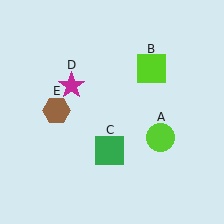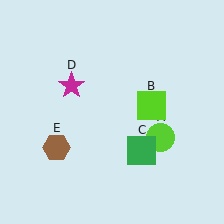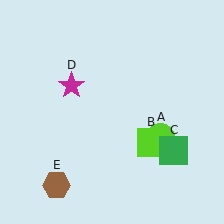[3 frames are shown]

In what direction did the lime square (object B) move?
The lime square (object B) moved down.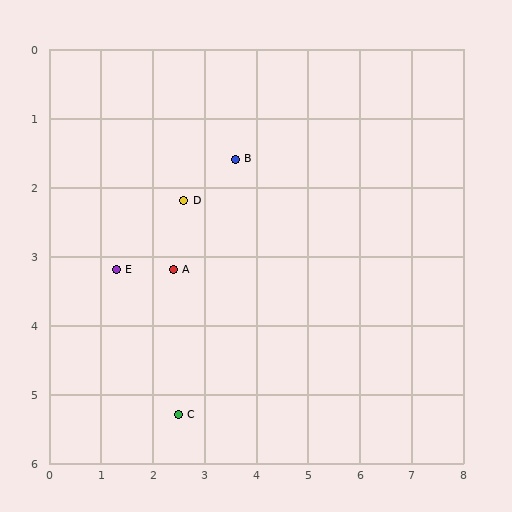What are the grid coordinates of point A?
Point A is at approximately (2.4, 3.2).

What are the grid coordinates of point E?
Point E is at approximately (1.3, 3.2).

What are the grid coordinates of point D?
Point D is at approximately (2.6, 2.2).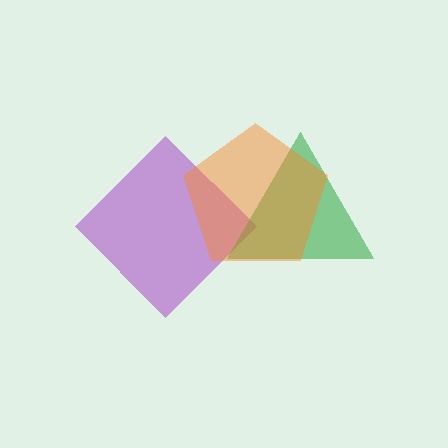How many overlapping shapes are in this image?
There are 3 overlapping shapes in the image.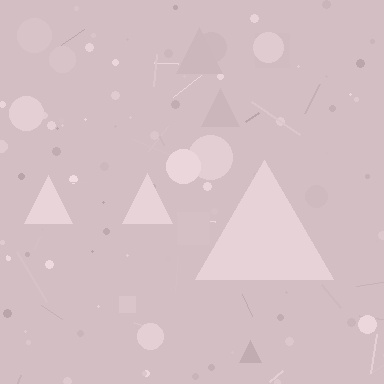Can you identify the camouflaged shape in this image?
The camouflaged shape is a triangle.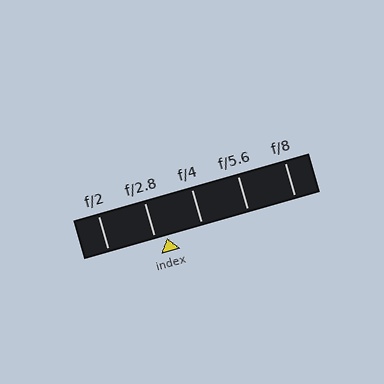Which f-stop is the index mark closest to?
The index mark is closest to f/2.8.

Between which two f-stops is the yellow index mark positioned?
The index mark is between f/2.8 and f/4.